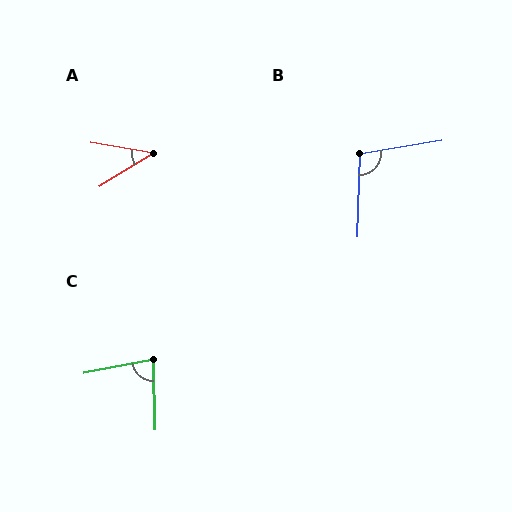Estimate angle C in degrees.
Approximately 80 degrees.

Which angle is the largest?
B, at approximately 101 degrees.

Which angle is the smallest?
A, at approximately 42 degrees.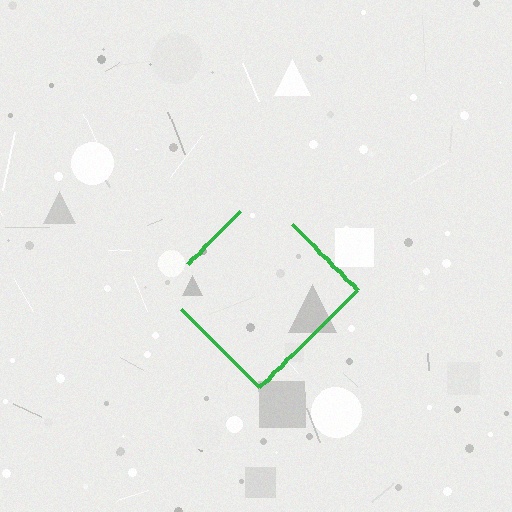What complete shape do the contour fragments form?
The contour fragments form a diamond.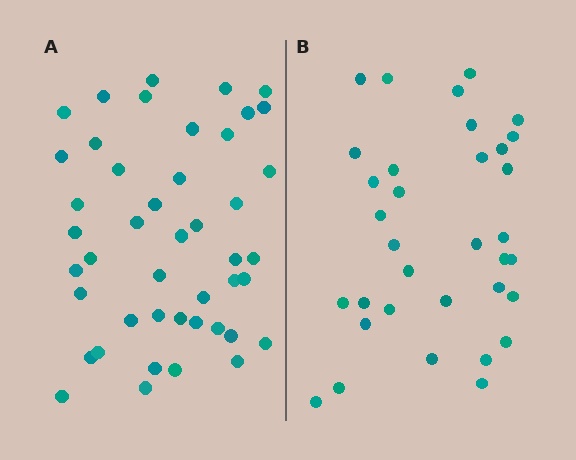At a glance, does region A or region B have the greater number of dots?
Region A (the left region) has more dots.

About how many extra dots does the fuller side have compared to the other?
Region A has roughly 12 or so more dots than region B.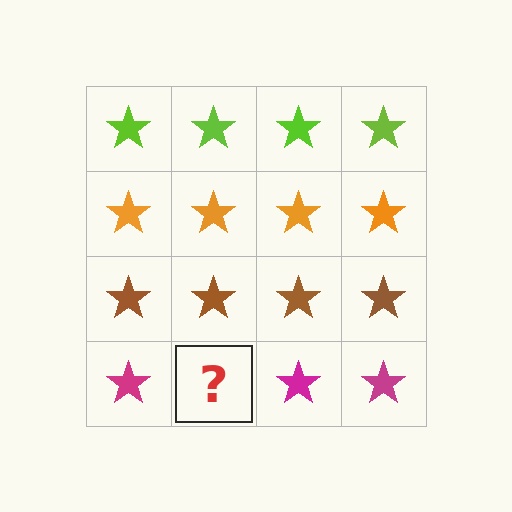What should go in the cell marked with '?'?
The missing cell should contain a magenta star.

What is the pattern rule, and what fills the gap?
The rule is that each row has a consistent color. The gap should be filled with a magenta star.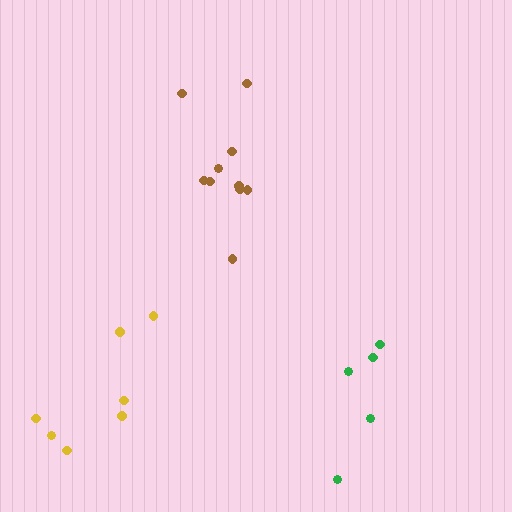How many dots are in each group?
Group 1: 10 dots, Group 2: 7 dots, Group 3: 5 dots (22 total).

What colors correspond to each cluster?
The clusters are colored: brown, yellow, green.